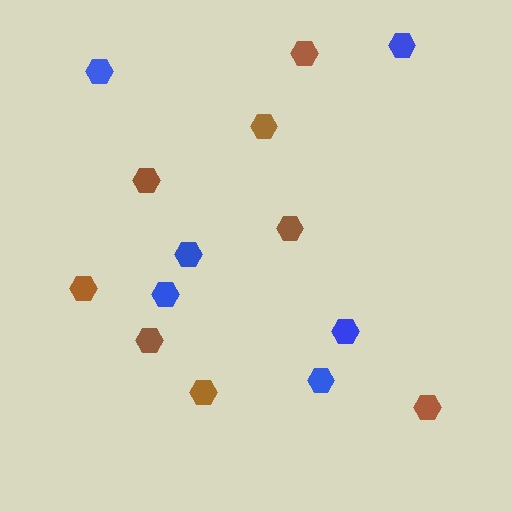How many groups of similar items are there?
There are 2 groups: one group of blue hexagons (6) and one group of brown hexagons (8).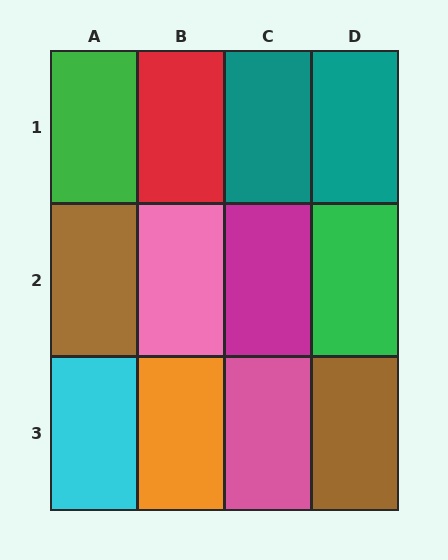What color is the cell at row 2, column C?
Magenta.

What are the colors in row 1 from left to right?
Green, red, teal, teal.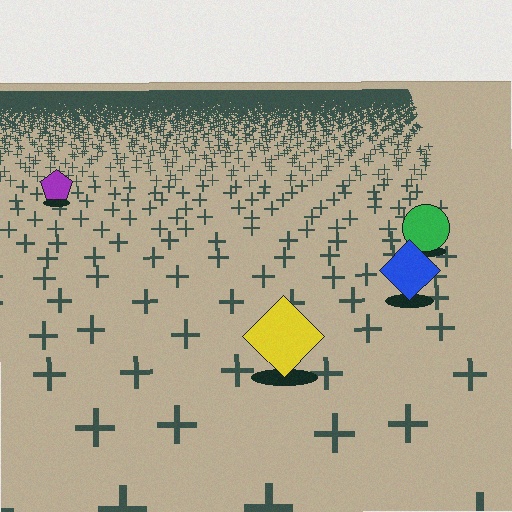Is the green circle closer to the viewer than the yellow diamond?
No. The yellow diamond is closer — you can tell from the texture gradient: the ground texture is coarser near it.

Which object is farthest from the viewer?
The purple pentagon is farthest from the viewer. It appears smaller and the ground texture around it is denser.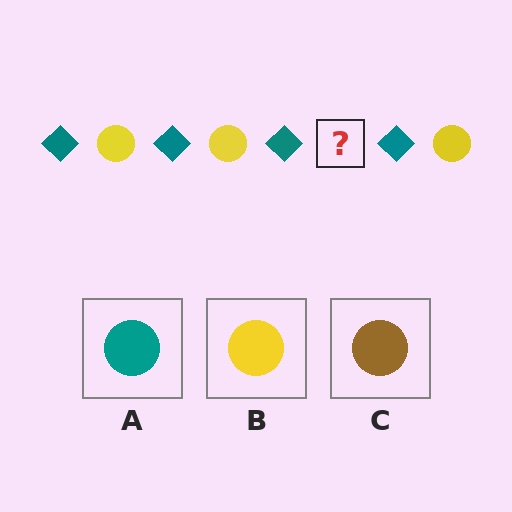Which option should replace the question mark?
Option B.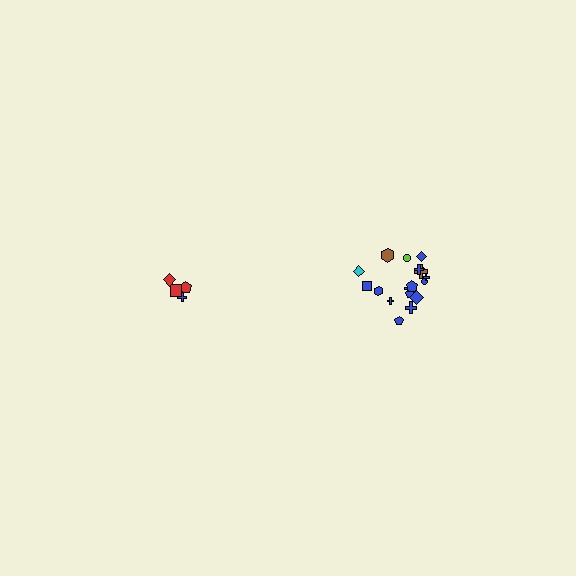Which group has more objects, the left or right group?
The right group.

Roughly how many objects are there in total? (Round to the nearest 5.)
Roughly 20 objects in total.